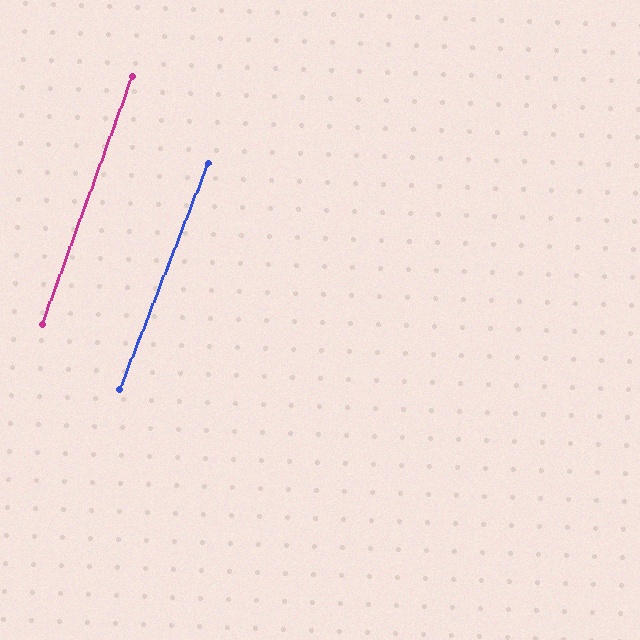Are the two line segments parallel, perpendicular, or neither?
Parallel — their directions differ by only 1.4°.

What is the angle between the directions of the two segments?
Approximately 1 degree.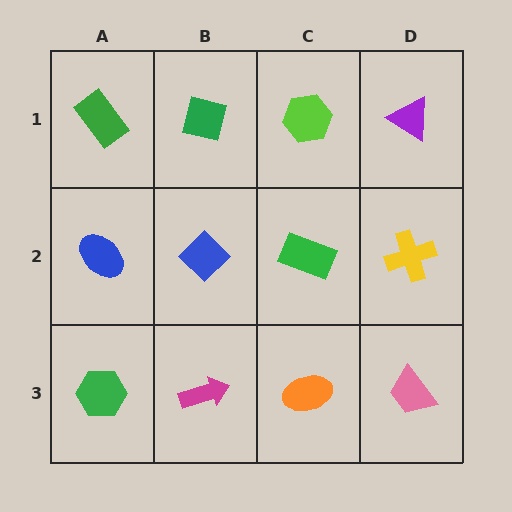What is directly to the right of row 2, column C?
A yellow cross.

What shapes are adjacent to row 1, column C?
A green rectangle (row 2, column C), a green square (row 1, column B), a purple triangle (row 1, column D).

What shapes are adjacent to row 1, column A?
A blue ellipse (row 2, column A), a green square (row 1, column B).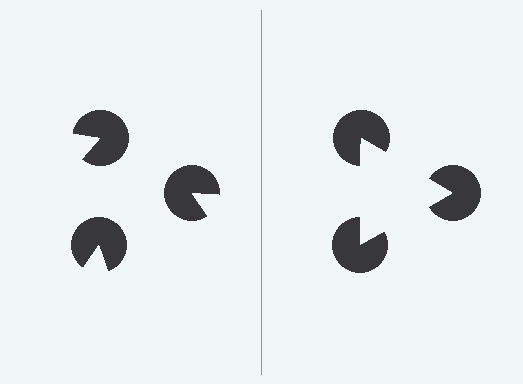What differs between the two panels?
The pac-man discs are positioned identically on both sides; only the wedge orientations differ. On the right they align to a triangle; on the left they are misaligned.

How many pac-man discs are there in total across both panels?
6 — 3 on each side.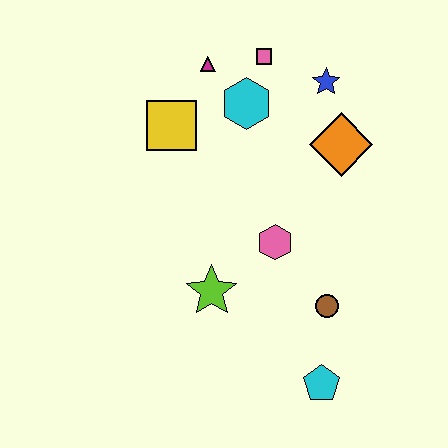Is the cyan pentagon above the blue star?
No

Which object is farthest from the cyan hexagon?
The cyan pentagon is farthest from the cyan hexagon.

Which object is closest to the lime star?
The pink hexagon is closest to the lime star.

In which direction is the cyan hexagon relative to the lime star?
The cyan hexagon is above the lime star.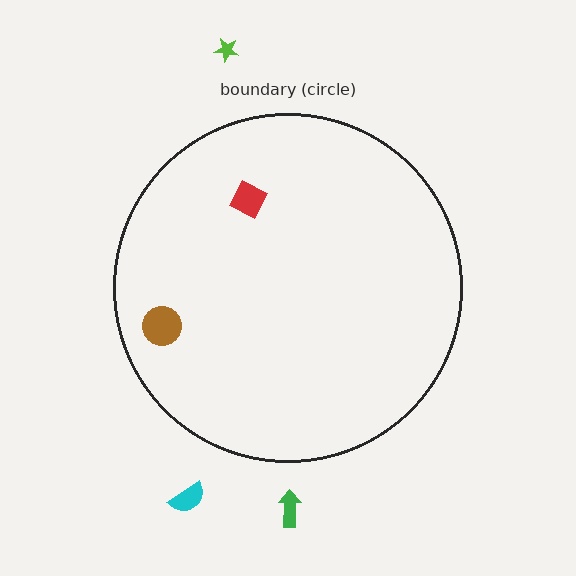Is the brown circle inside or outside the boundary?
Inside.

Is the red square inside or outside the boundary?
Inside.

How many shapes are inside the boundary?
2 inside, 3 outside.